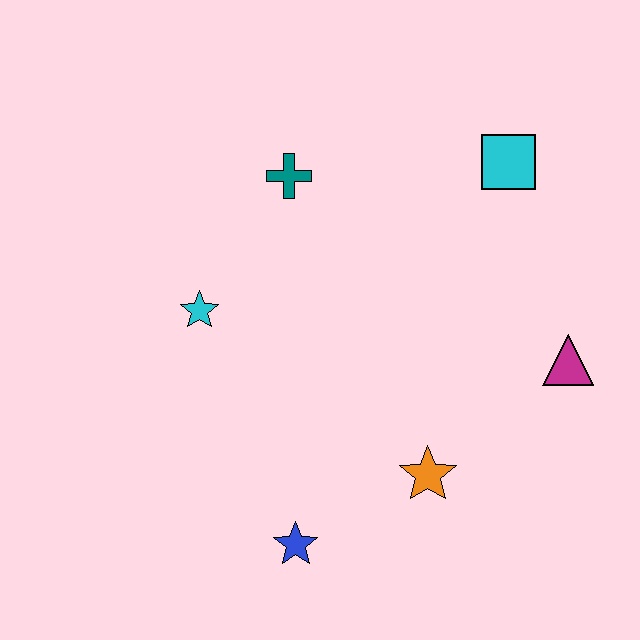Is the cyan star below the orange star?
No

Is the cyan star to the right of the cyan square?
No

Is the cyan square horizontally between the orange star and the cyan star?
No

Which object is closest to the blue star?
The orange star is closest to the blue star.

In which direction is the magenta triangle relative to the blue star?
The magenta triangle is to the right of the blue star.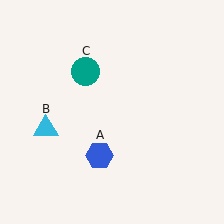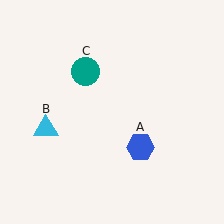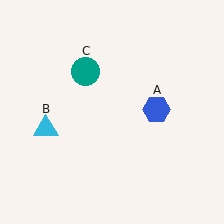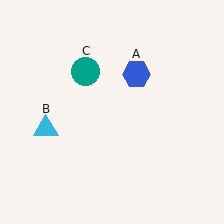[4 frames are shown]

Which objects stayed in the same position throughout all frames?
Cyan triangle (object B) and teal circle (object C) remained stationary.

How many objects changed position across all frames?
1 object changed position: blue hexagon (object A).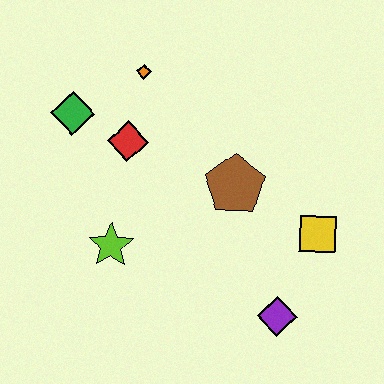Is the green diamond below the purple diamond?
No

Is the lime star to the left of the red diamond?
Yes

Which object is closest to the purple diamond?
The yellow square is closest to the purple diamond.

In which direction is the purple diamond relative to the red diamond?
The purple diamond is below the red diamond.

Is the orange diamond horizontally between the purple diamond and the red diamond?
Yes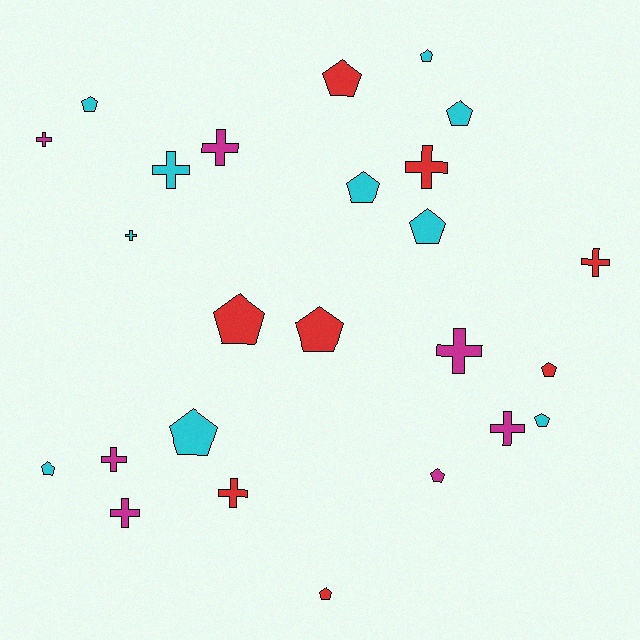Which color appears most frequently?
Cyan, with 10 objects.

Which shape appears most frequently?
Pentagon, with 14 objects.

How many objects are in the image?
There are 25 objects.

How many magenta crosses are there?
There are 6 magenta crosses.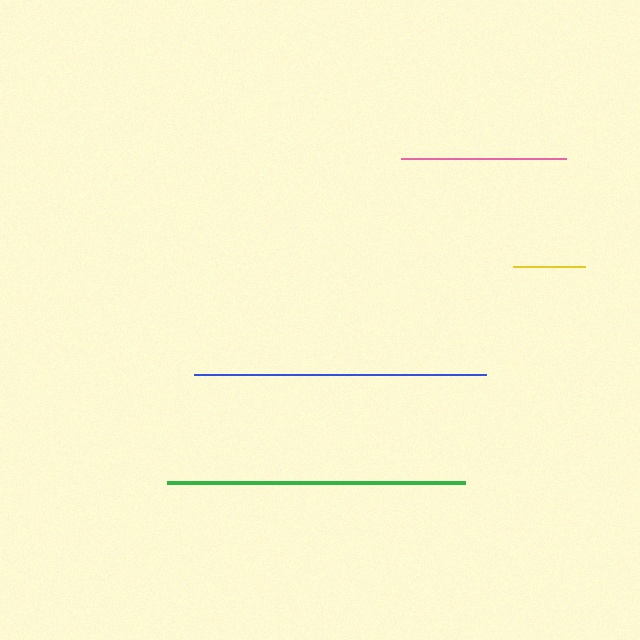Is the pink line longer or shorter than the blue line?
The blue line is longer than the pink line.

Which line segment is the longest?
The green line is the longest at approximately 298 pixels.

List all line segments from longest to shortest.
From longest to shortest: green, blue, pink, yellow.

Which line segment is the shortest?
The yellow line is the shortest at approximately 73 pixels.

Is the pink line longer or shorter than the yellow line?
The pink line is longer than the yellow line.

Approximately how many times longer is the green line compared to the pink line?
The green line is approximately 1.8 times the length of the pink line.